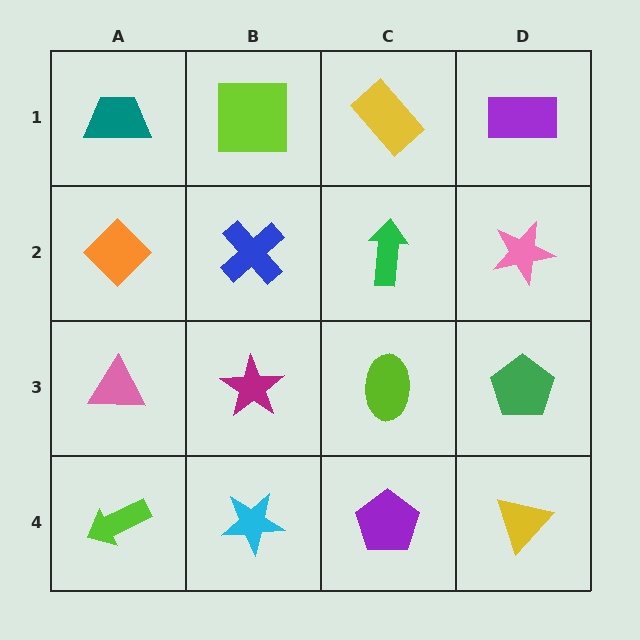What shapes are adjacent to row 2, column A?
A teal trapezoid (row 1, column A), a pink triangle (row 3, column A), a blue cross (row 2, column B).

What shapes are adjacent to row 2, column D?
A purple rectangle (row 1, column D), a green pentagon (row 3, column D), a green arrow (row 2, column C).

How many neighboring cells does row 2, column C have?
4.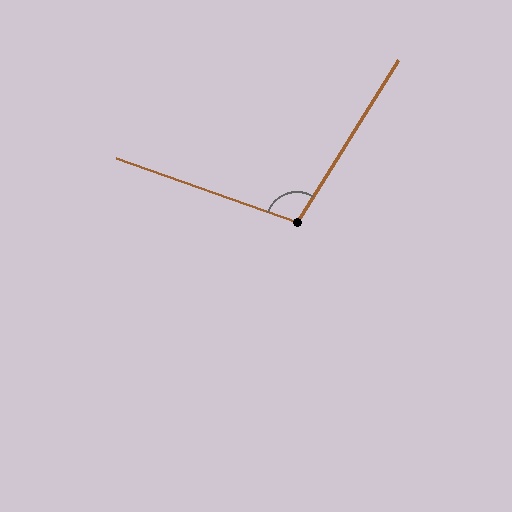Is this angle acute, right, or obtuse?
It is obtuse.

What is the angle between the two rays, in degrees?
Approximately 102 degrees.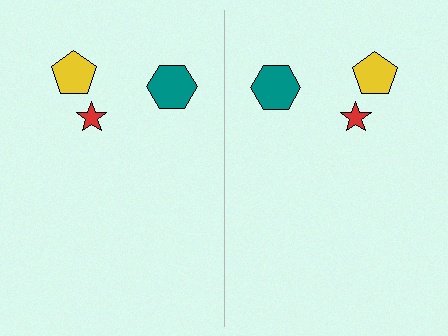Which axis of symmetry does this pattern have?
The pattern has a vertical axis of symmetry running through the center of the image.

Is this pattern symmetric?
Yes, this pattern has bilateral (reflection) symmetry.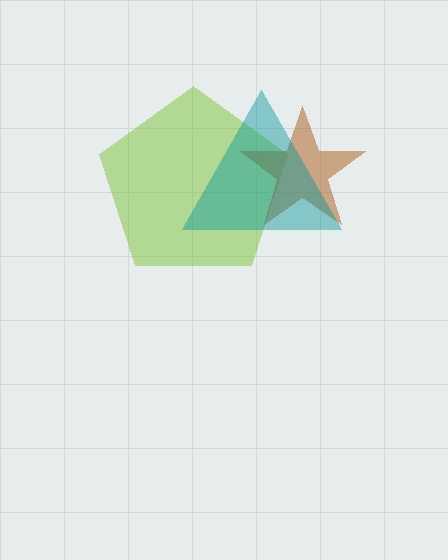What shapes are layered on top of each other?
The layered shapes are: a lime pentagon, a brown star, a teal triangle.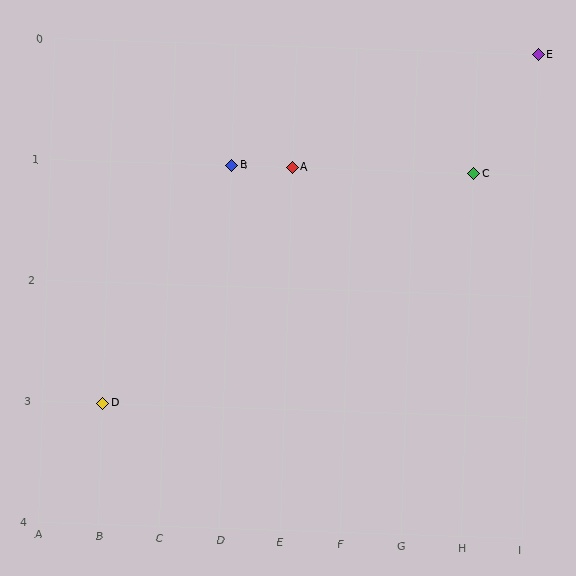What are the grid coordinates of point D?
Point D is at grid coordinates (B, 3).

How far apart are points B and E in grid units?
Points B and E are 5 columns and 1 row apart (about 5.1 grid units diagonally).